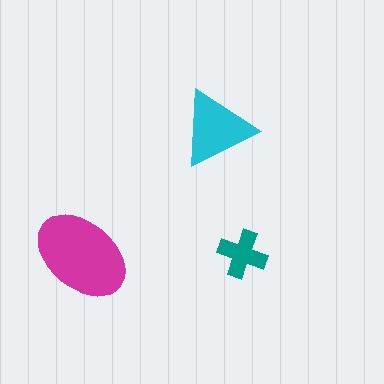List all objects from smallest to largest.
The teal cross, the cyan triangle, the magenta ellipse.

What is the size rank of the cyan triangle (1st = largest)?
2nd.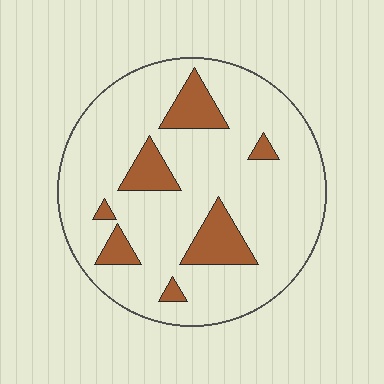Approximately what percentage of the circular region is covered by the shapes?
Approximately 15%.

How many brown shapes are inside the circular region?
7.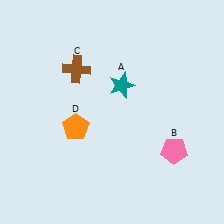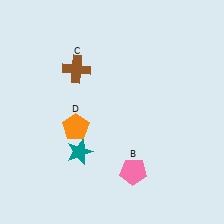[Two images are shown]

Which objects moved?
The objects that moved are: the teal star (A), the pink pentagon (B).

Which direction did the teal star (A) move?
The teal star (A) moved down.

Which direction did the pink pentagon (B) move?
The pink pentagon (B) moved left.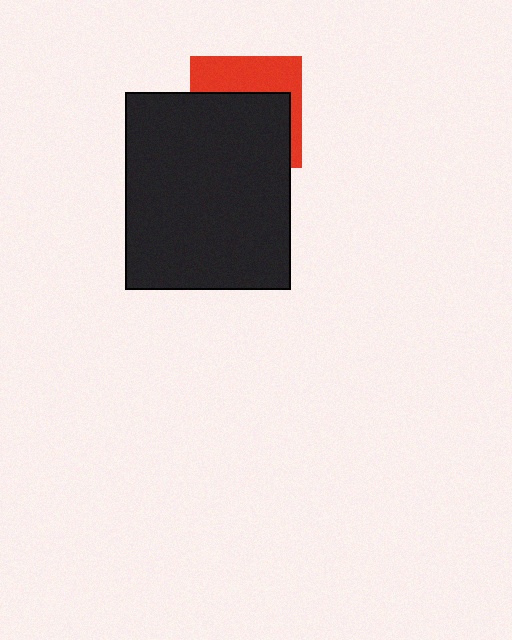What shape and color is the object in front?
The object in front is a black rectangle.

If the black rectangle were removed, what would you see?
You would see the complete red square.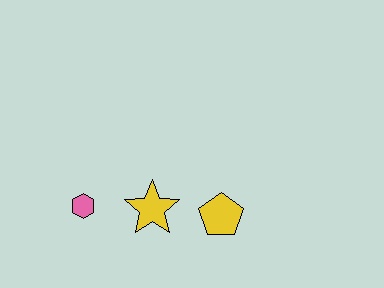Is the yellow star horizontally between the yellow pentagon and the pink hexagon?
Yes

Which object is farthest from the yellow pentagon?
The pink hexagon is farthest from the yellow pentagon.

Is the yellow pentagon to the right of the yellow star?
Yes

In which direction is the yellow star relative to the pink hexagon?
The yellow star is to the right of the pink hexagon.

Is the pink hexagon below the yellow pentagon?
No